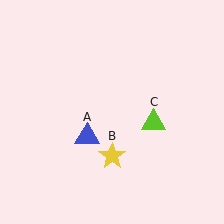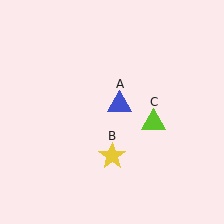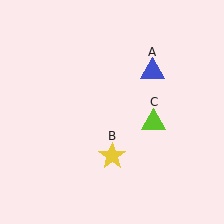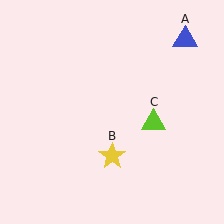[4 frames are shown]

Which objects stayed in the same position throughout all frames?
Yellow star (object B) and lime triangle (object C) remained stationary.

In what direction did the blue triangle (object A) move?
The blue triangle (object A) moved up and to the right.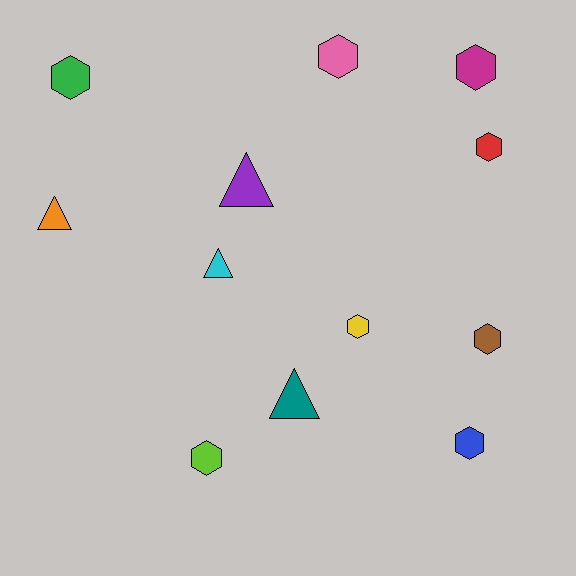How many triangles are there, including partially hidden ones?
There are 4 triangles.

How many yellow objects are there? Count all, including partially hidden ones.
There is 1 yellow object.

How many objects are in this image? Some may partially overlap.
There are 12 objects.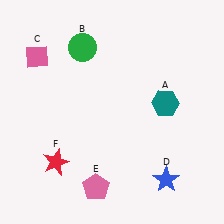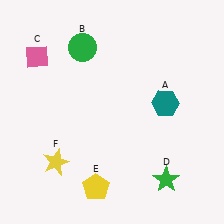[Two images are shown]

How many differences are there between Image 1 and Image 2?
There are 3 differences between the two images.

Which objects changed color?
D changed from blue to green. E changed from pink to yellow. F changed from red to yellow.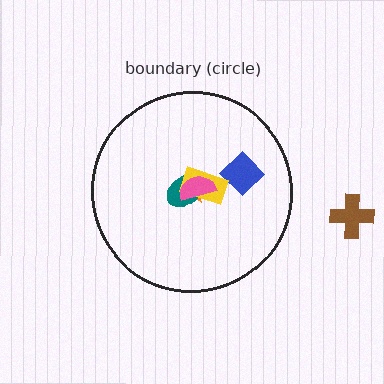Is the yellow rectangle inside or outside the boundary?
Inside.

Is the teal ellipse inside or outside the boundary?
Inside.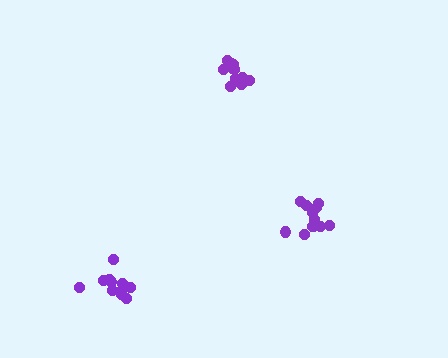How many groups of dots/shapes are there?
There are 3 groups.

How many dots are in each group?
Group 1: 11 dots, Group 2: 12 dots, Group 3: 12 dots (35 total).